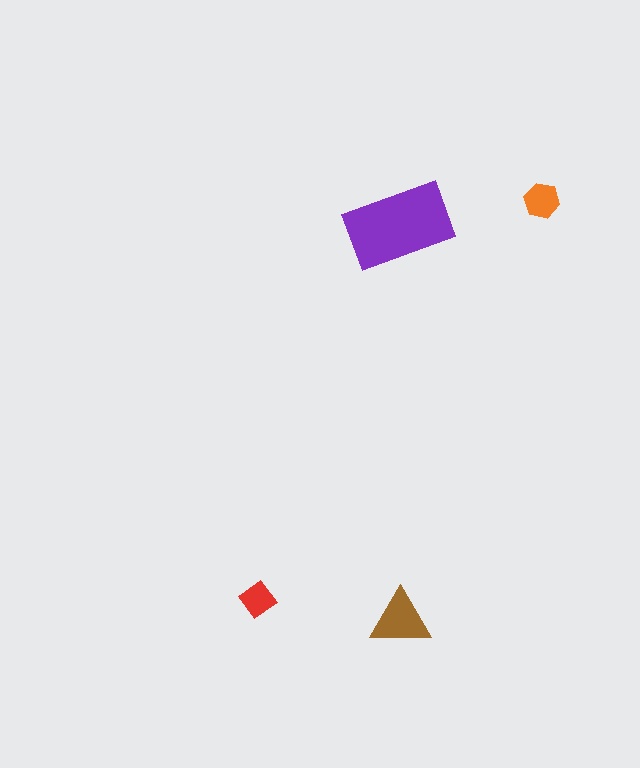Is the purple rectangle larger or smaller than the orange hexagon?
Larger.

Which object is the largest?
The purple rectangle.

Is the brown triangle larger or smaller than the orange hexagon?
Larger.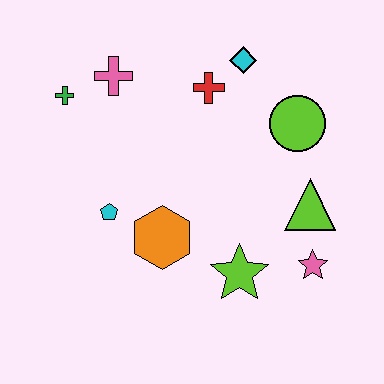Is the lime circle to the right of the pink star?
No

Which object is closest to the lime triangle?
The pink star is closest to the lime triangle.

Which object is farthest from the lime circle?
The green cross is farthest from the lime circle.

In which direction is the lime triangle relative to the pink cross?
The lime triangle is to the right of the pink cross.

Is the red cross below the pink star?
No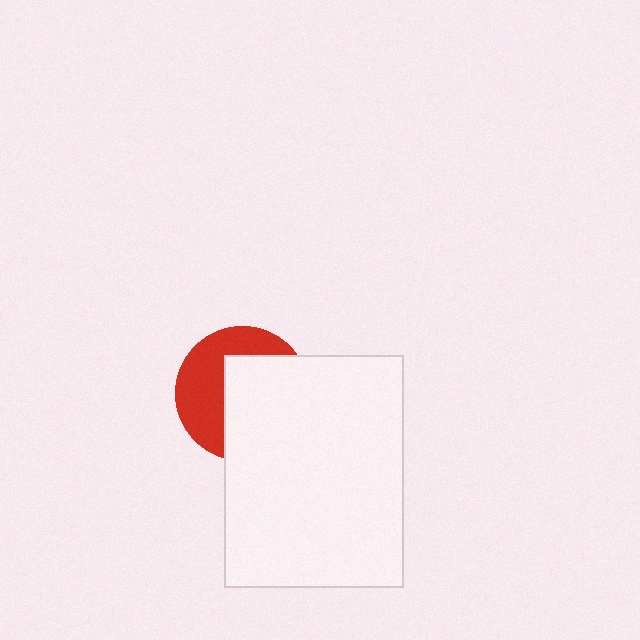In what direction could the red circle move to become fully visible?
The red circle could move left. That would shift it out from behind the white rectangle entirely.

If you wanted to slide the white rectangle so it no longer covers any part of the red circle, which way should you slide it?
Slide it right — that is the most direct way to separate the two shapes.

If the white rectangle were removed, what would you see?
You would see the complete red circle.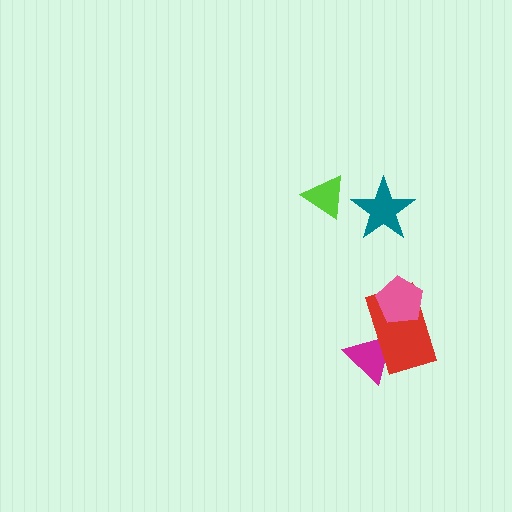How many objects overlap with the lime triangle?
0 objects overlap with the lime triangle.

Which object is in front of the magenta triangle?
The red rectangle is in front of the magenta triangle.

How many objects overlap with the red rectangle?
2 objects overlap with the red rectangle.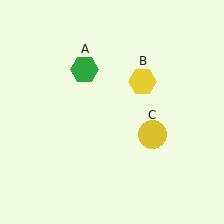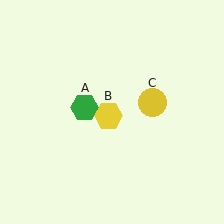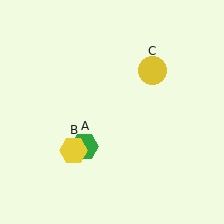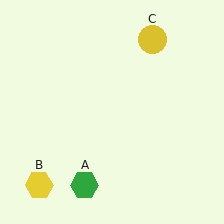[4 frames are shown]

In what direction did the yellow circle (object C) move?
The yellow circle (object C) moved up.